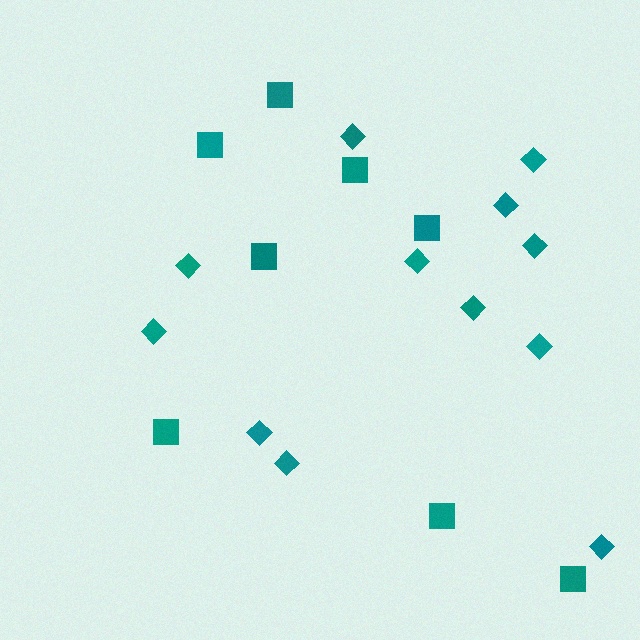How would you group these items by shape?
There are 2 groups: one group of diamonds (12) and one group of squares (8).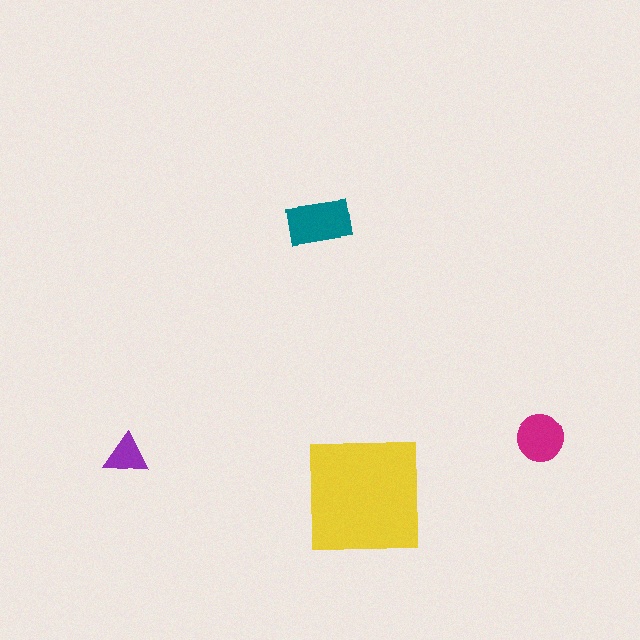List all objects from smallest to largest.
The purple triangle, the magenta circle, the teal rectangle, the yellow square.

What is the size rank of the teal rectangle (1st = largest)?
2nd.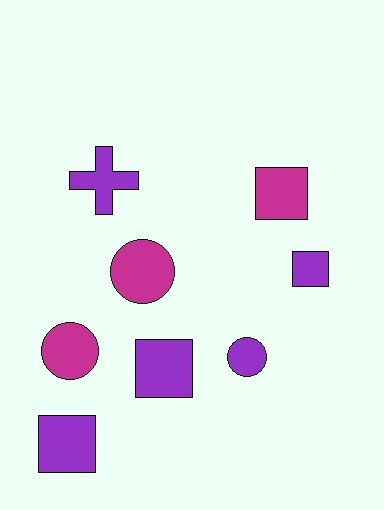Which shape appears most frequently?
Square, with 4 objects.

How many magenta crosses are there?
There are no magenta crosses.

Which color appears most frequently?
Purple, with 5 objects.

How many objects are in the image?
There are 8 objects.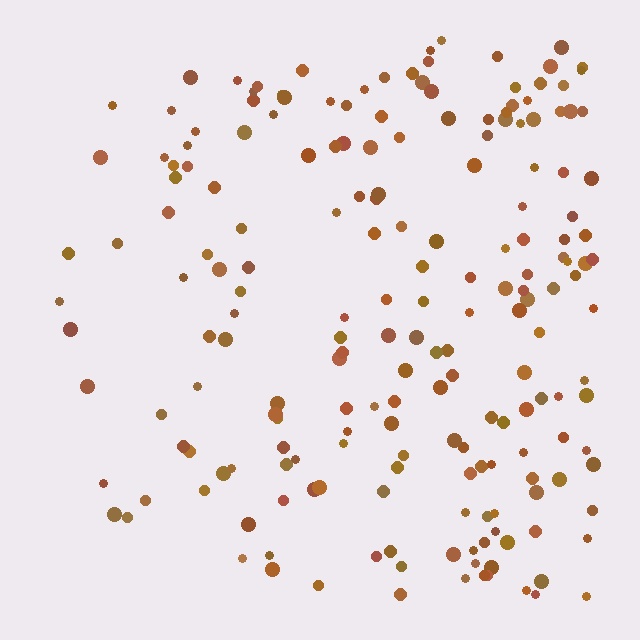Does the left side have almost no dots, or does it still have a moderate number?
Still a moderate number, just noticeably fewer than the right.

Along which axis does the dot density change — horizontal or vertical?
Horizontal.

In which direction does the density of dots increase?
From left to right, with the right side densest.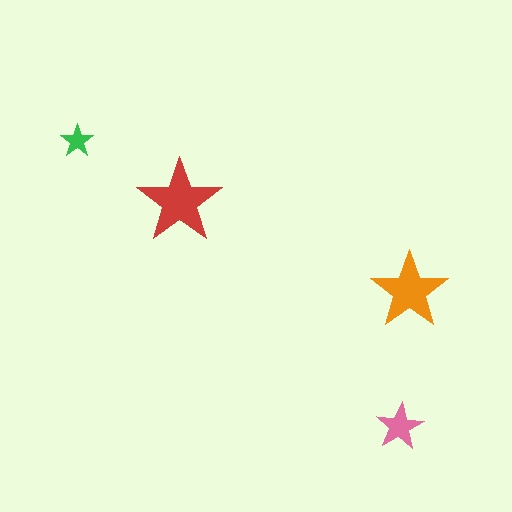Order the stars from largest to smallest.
the red one, the orange one, the pink one, the green one.